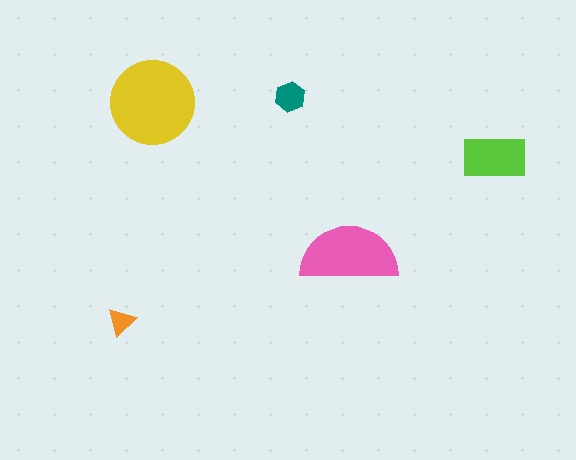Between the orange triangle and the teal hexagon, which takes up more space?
The teal hexagon.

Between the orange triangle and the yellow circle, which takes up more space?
The yellow circle.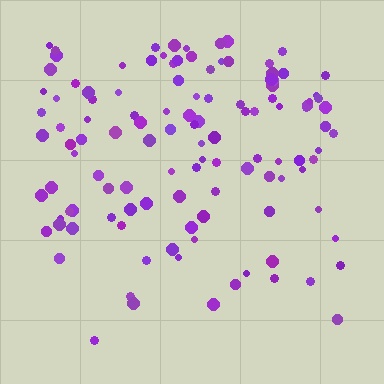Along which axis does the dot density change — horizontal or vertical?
Vertical.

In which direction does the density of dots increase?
From bottom to top, with the top side densest.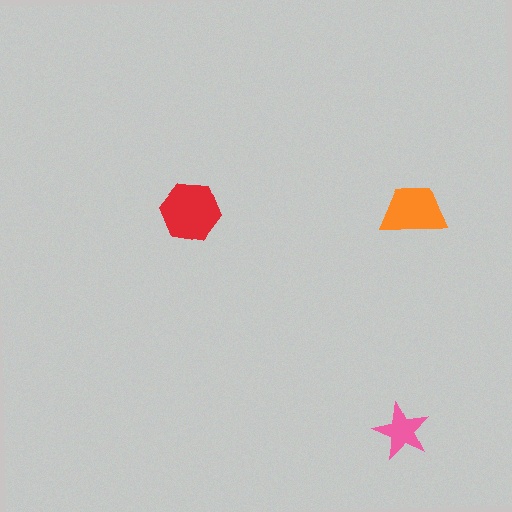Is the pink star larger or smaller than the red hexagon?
Smaller.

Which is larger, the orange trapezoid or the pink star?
The orange trapezoid.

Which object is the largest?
The red hexagon.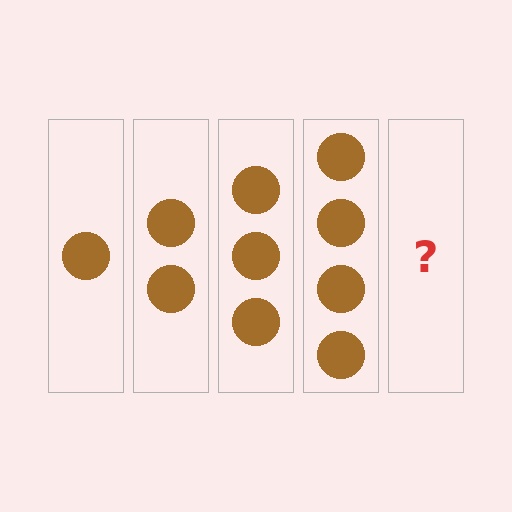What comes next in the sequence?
The next element should be 5 circles.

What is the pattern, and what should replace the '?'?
The pattern is that each step adds one more circle. The '?' should be 5 circles.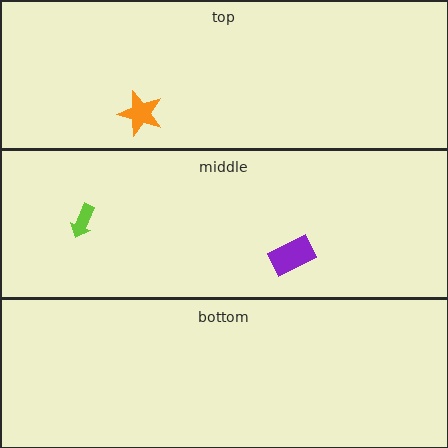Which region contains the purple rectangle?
The middle region.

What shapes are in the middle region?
The lime arrow, the purple rectangle.